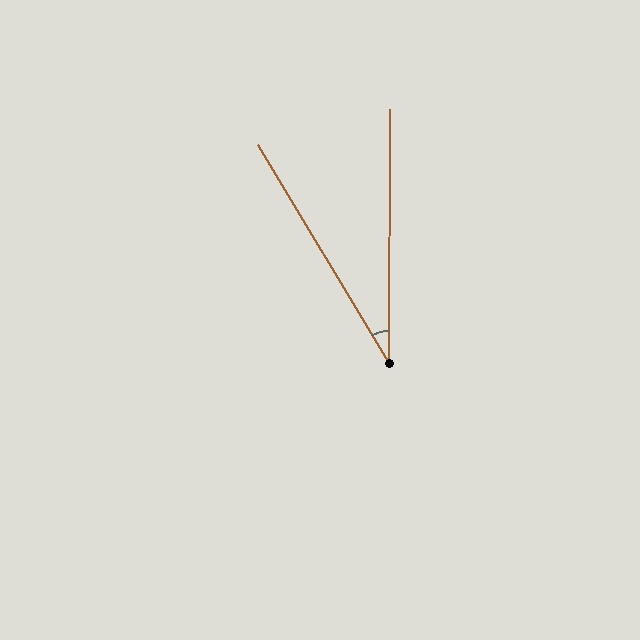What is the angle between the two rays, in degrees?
Approximately 31 degrees.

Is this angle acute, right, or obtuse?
It is acute.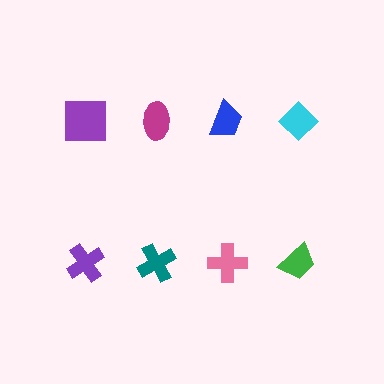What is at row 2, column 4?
A green trapezoid.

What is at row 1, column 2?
A magenta ellipse.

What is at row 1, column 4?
A cyan diamond.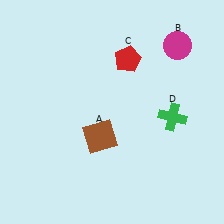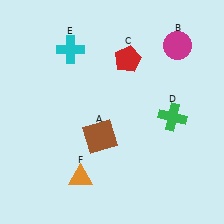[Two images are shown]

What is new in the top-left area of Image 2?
A cyan cross (E) was added in the top-left area of Image 2.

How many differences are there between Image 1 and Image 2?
There are 2 differences between the two images.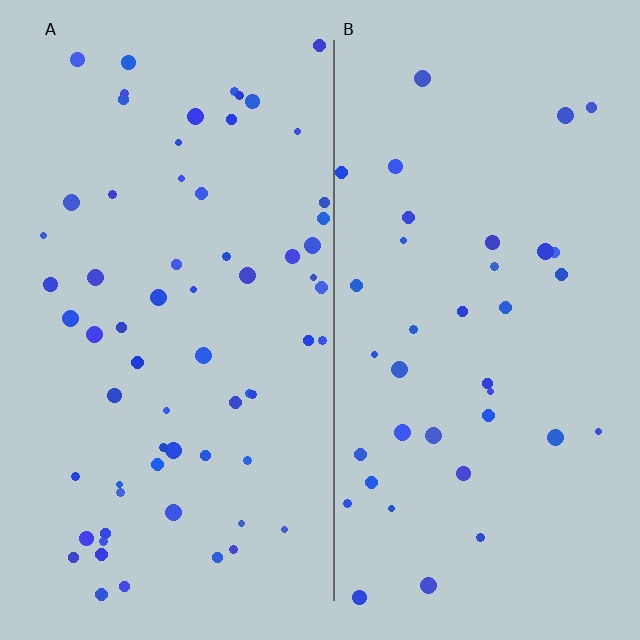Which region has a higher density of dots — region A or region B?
A (the left).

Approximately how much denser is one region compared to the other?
Approximately 1.7× — region A over region B.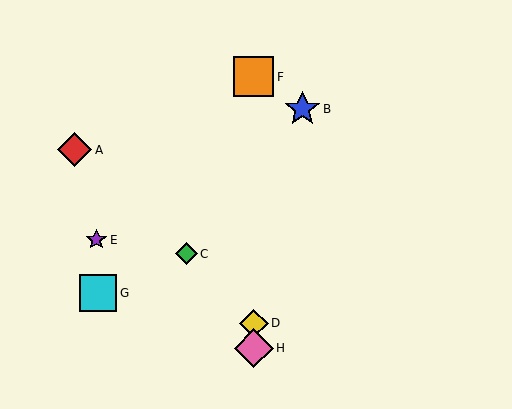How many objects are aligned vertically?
3 objects (D, F, H) are aligned vertically.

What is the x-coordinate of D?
Object D is at x≈254.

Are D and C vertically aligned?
No, D is at x≈254 and C is at x≈186.